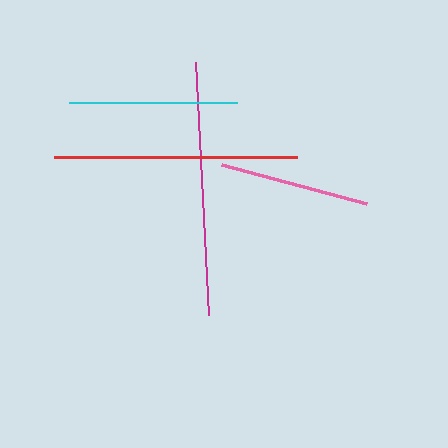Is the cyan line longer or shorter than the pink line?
The cyan line is longer than the pink line.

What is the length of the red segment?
The red segment is approximately 243 pixels long.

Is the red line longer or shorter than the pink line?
The red line is longer than the pink line.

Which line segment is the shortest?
The pink line is the shortest at approximately 151 pixels.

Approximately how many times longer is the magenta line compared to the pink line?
The magenta line is approximately 1.7 times the length of the pink line.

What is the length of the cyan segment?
The cyan segment is approximately 168 pixels long.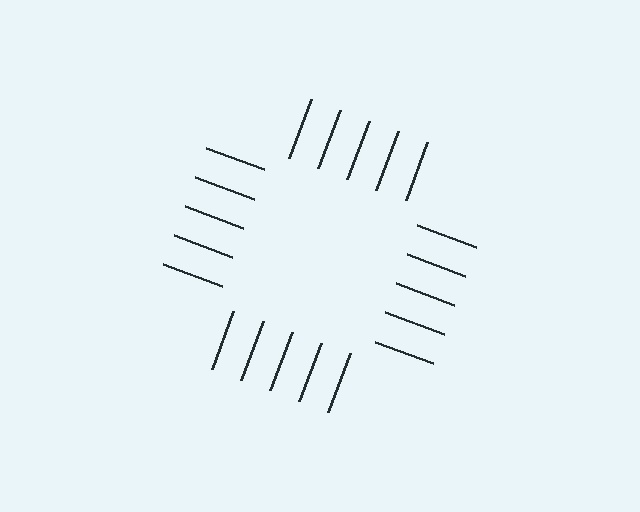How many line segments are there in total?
20 — 5 along each of the 4 edges.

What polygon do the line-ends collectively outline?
An illusory square — the line segments terminate on its edges but no continuous stroke is drawn.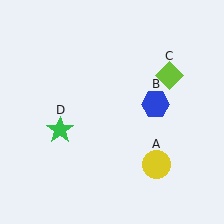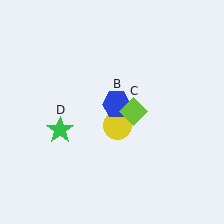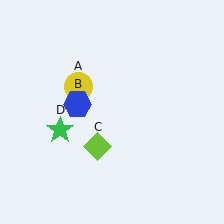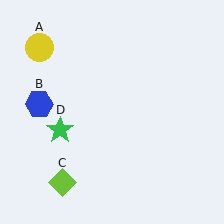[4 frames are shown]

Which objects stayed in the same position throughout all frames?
Green star (object D) remained stationary.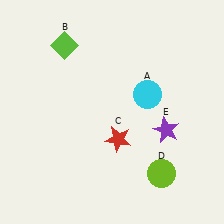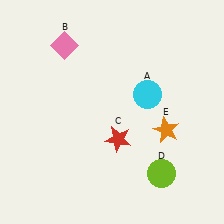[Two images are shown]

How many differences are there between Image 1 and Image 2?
There are 2 differences between the two images.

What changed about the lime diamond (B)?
In Image 1, B is lime. In Image 2, it changed to pink.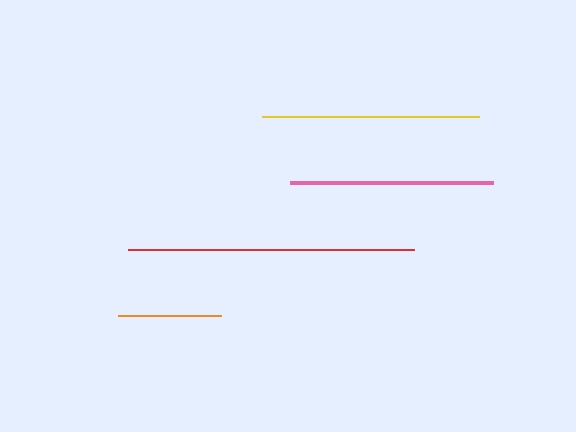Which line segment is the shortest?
The orange line is the shortest at approximately 104 pixels.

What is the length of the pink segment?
The pink segment is approximately 203 pixels long.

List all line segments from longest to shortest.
From longest to shortest: red, yellow, pink, orange.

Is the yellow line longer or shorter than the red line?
The red line is longer than the yellow line.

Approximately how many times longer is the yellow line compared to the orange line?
The yellow line is approximately 2.1 times the length of the orange line.